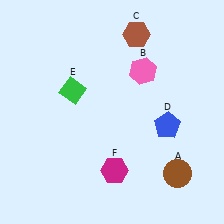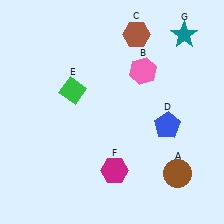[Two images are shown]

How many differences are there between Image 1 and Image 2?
There is 1 difference between the two images.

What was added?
A teal star (G) was added in Image 2.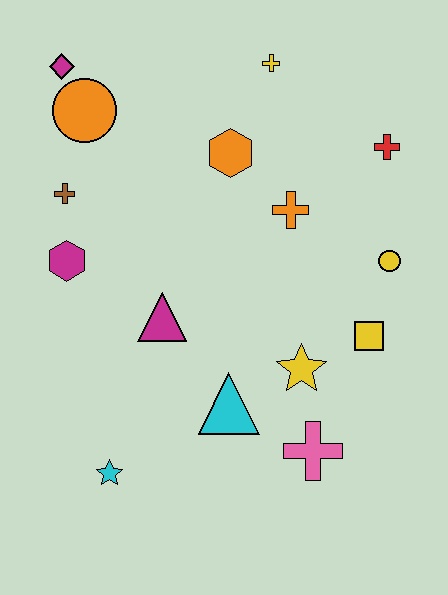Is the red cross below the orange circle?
Yes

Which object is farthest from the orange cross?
The cyan star is farthest from the orange cross.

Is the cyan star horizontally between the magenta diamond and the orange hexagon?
Yes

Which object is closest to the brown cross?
The magenta hexagon is closest to the brown cross.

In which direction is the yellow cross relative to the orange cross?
The yellow cross is above the orange cross.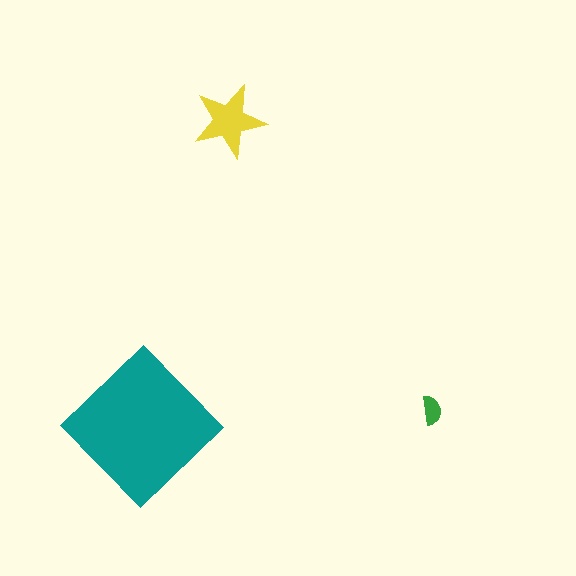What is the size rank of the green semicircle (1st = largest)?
3rd.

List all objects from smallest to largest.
The green semicircle, the yellow star, the teal diamond.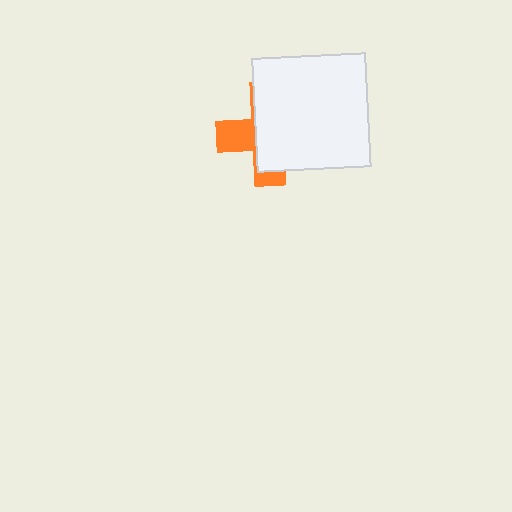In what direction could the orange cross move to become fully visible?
The orange cross could move left. That would shift it out from behind the white square entirely.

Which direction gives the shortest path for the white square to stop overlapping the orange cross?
Moving right gives the shortest separation.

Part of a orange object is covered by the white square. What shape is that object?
It is a cross.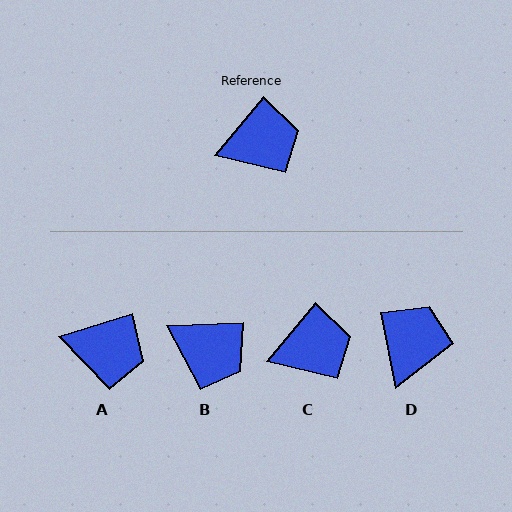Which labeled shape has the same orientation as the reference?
C.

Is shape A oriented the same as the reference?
No, it is off by about 33 degrees.